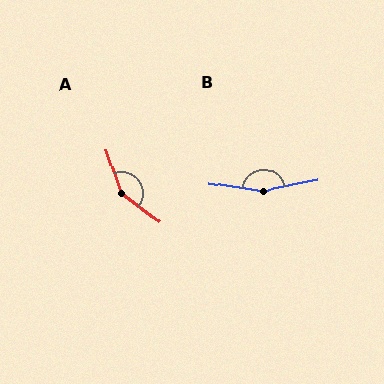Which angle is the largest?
B, at approximately 161 degrees.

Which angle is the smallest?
A, at approximately 146 degrees.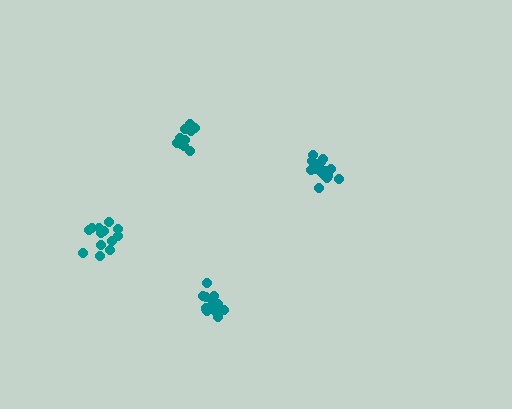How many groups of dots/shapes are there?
There are 4 groups.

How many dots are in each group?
Group 1: 17 dots, Group 2: 13 dots, Group 3: 13 dots, Group 4: 17 dots (60 total).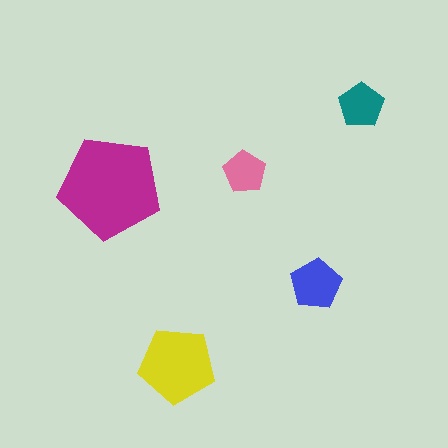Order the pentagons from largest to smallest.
the magenta one, the yellow one, the blue one, the teal one, the pink one.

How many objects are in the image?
There are 5 objects in the image.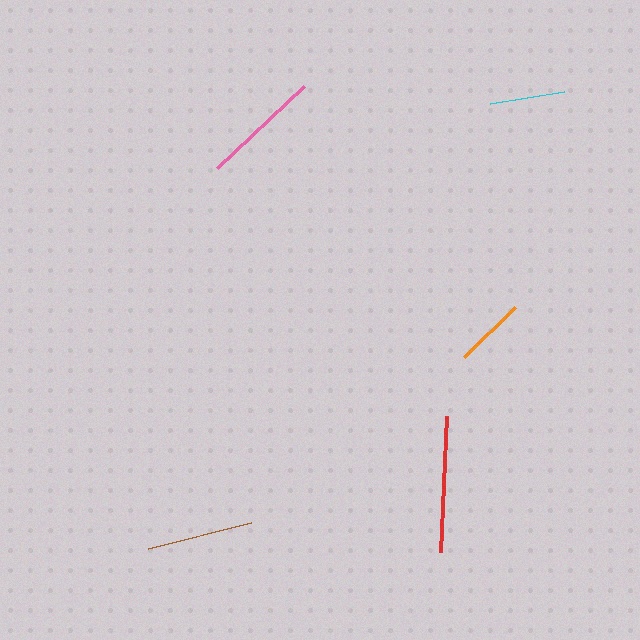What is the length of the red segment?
The red segment is approximately 137 pixels long.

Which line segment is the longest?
The red line is the longest at approximately 137 pixels.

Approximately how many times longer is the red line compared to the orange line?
The red line is approximately 1.9 times the length of the orange line.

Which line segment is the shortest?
The orange line is the shortest at approximately 71 pixels.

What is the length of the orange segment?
The orange segment is approximately 71 pixels long.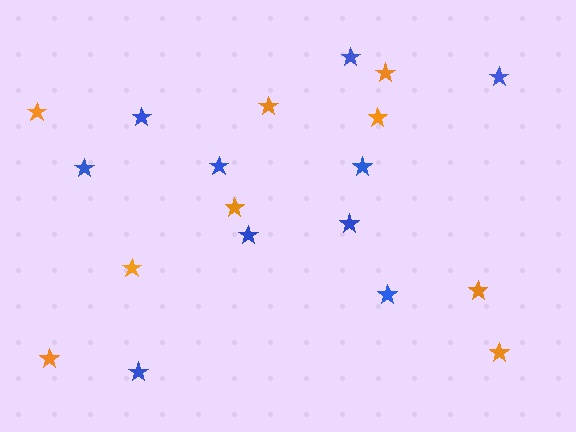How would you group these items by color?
There are 2 groups: one group of orange stars (9) and one group of blue stars (10).